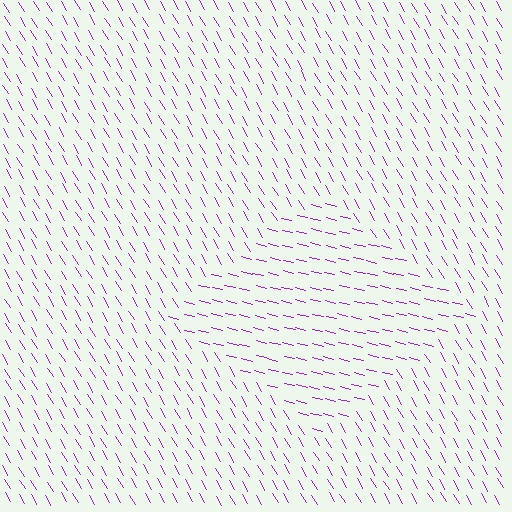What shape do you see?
I see a diamond.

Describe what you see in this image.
The image is filled with small purple line segments. A diamond region in the image has lines oriented differently from the surrounding lines, creating a visible texture boundary.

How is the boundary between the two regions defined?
The boundary is defined purely by a change in line orientation (approximately 45 degrees difference). All lines are the same color and thickness.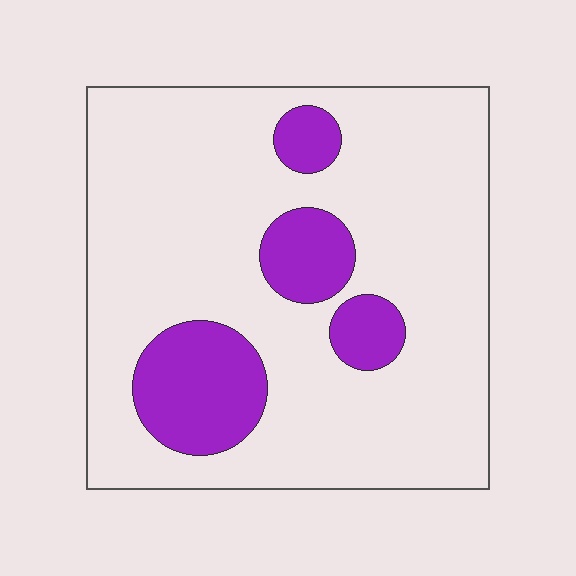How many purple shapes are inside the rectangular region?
4.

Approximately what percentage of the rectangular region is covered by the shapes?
Approximately 20%.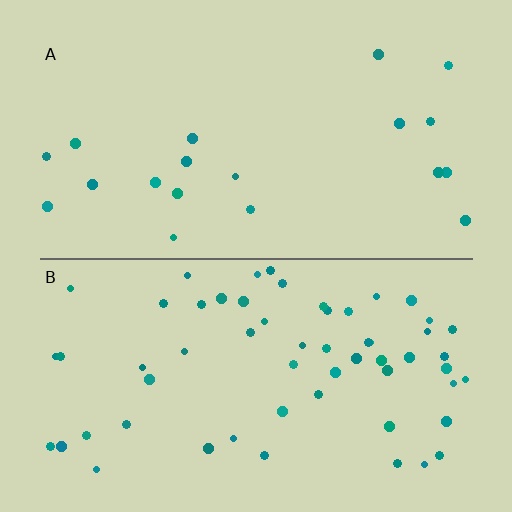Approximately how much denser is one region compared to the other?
Approximately 3.0× — region B over region A.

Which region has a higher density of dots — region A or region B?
B (the bottom).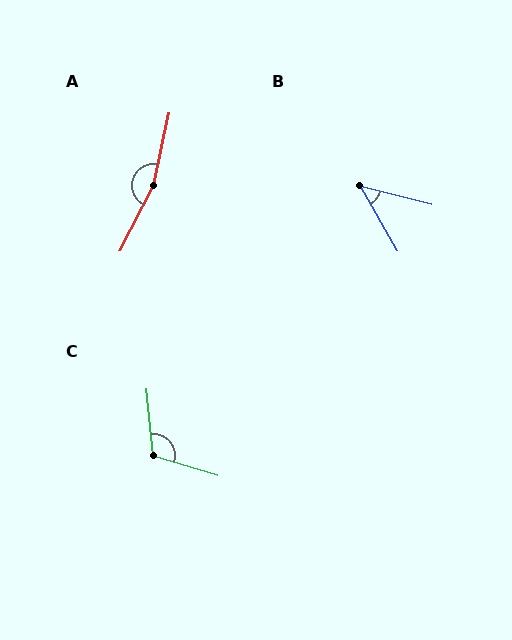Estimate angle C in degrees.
Approximately 112 degrees.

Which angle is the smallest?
B, at approximately 46 degrees.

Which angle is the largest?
A, at approximately 165 degrees.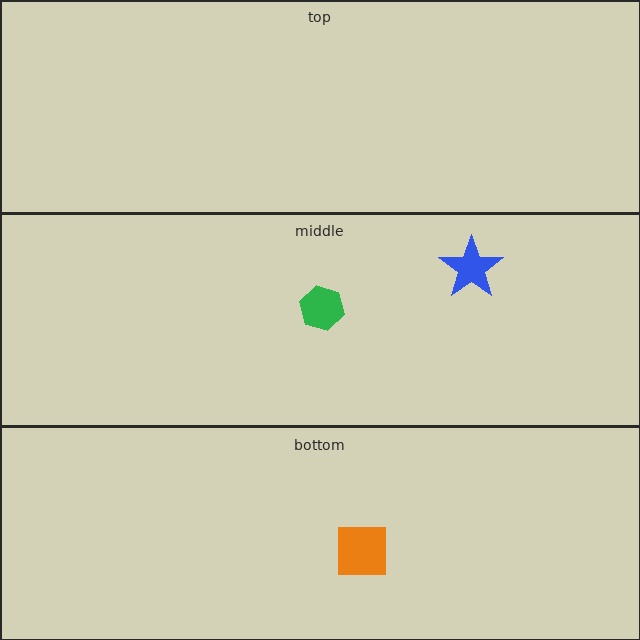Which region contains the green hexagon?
The middle region.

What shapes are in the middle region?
The blue star, the green hexagon.